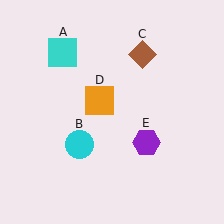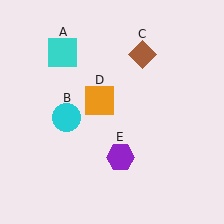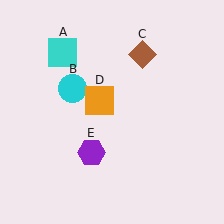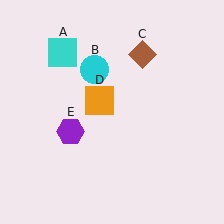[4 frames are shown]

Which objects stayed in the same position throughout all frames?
Cyan square (object A) and brown diamond (object C) and orange square (object D) remained stationary.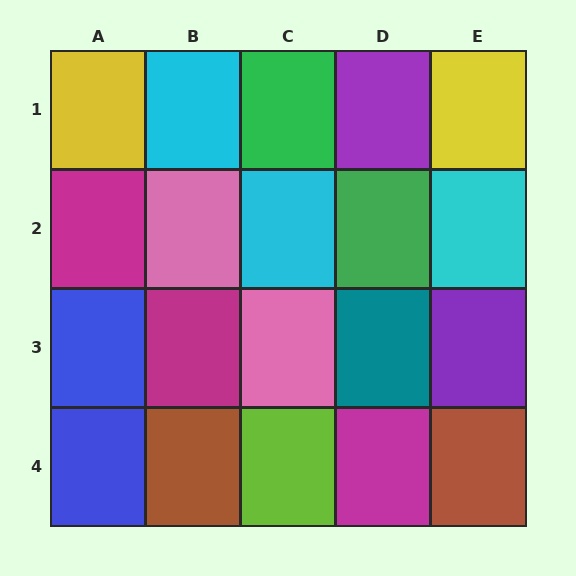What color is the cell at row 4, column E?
Brown.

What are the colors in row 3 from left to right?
Blue, magenta, pink, teal, purple.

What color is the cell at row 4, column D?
Magenta.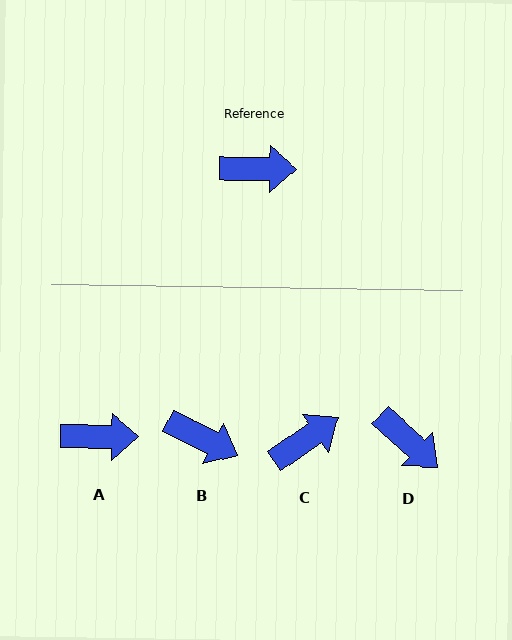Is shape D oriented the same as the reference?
No, it is off by about 42 degrees.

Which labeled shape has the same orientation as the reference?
A.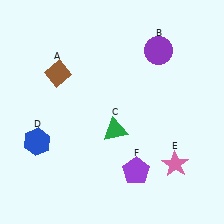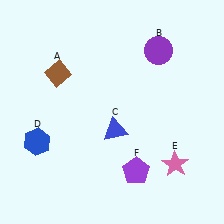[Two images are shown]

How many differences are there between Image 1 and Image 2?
There is 1 difference between the two images.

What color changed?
The triangle (C) changed from green in Image 1 to blue in Image 2.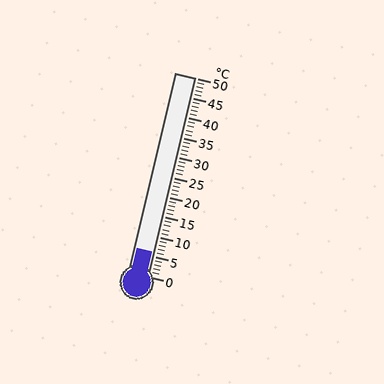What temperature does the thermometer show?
The thermometer shows approximately 6°C.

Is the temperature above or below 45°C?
The temperature is below 45°C.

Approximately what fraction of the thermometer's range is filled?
The thermometer is filled to approximately 10% of its range.